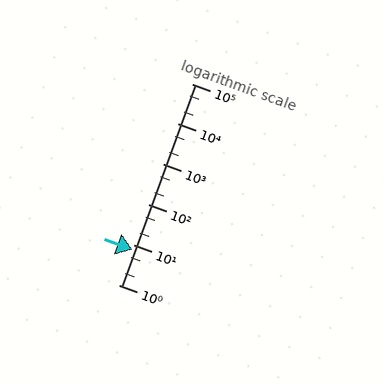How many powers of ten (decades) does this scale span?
The scale spans 5 decades, from 1 to 100000.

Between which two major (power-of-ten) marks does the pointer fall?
The pointer is between 1 and 10.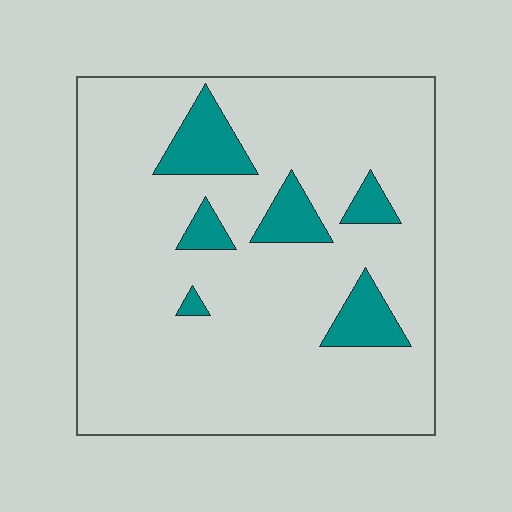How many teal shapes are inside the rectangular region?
6.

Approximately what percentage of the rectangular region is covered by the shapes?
Approximately 10%.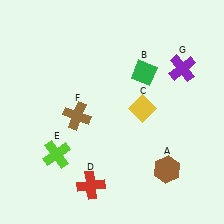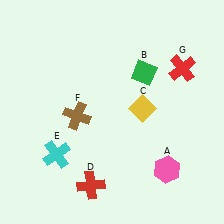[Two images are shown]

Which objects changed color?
A changed from brown to pink. E changed from lime to cyan. G changed from purple to red.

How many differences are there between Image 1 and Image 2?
There are 3 differences between the two images.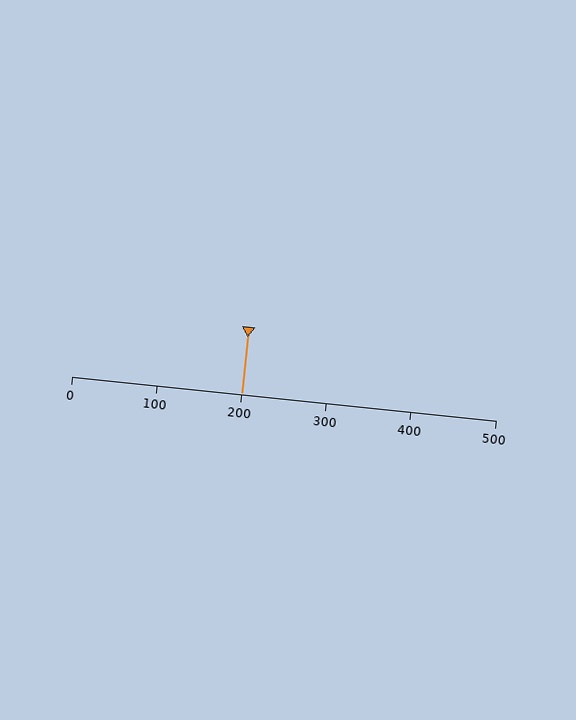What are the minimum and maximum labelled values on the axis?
The axis runs from 0 to 500.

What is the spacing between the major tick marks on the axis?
The major ticks are spaced 100 apart.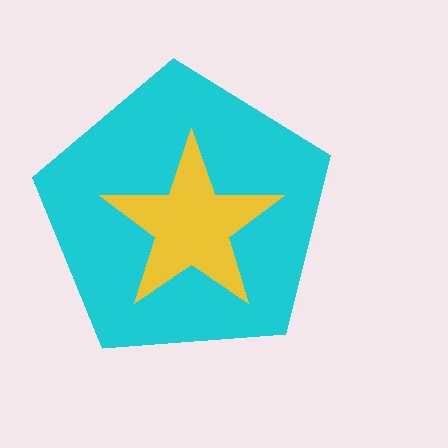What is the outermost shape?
The cyan pentagon.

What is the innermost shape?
The yellow star.